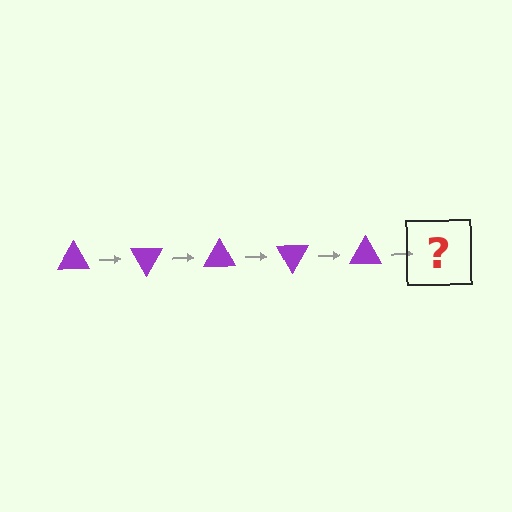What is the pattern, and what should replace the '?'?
The pattern is that the triangle rotates 60 degrees each step. The '?' should be a purple triangle rotated 300 degrees.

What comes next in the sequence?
The next element should be a purple triangle rotated 300 degrees.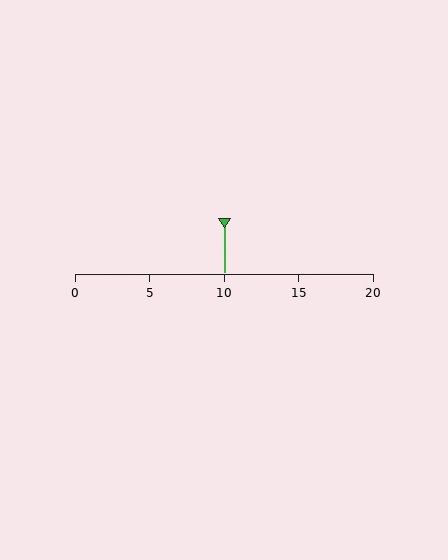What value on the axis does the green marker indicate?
The marker indicates approximately 10.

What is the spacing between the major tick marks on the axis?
The major ticks are spaced 5 apart.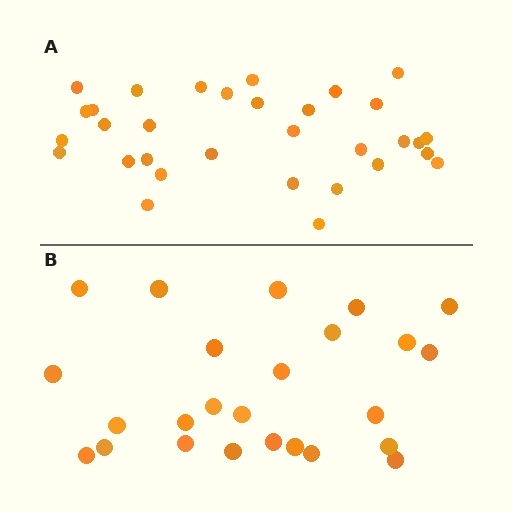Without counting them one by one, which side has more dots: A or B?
Region A (the top region) has more dots.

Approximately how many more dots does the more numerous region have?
Region A has roughly 8 or so more dots than region B.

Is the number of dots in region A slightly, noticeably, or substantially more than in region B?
Region A has noticeably more, but not dramatically so. The ratio is roughly 1.3 to 1.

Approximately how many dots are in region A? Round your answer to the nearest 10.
About 30 dots. (The exact count is 32, which rounds to 30.)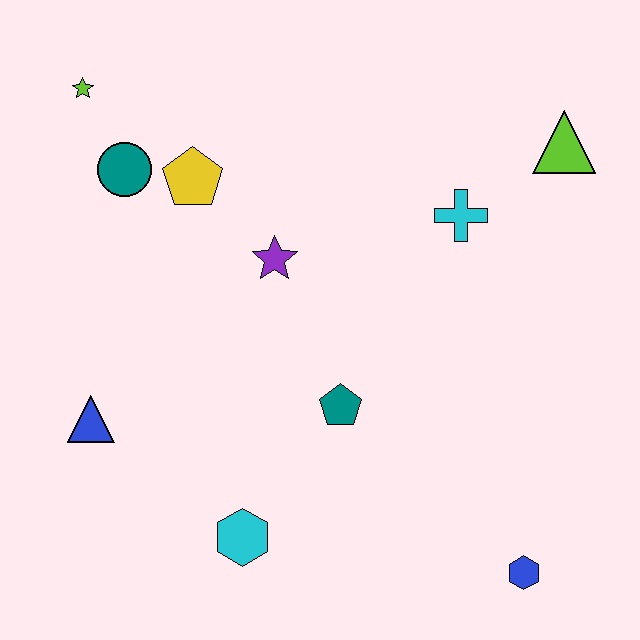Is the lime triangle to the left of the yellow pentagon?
No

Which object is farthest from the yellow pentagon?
The blue hexagon is farthest from the yellow pentagon.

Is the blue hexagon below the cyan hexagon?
Yes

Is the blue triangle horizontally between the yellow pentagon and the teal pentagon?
No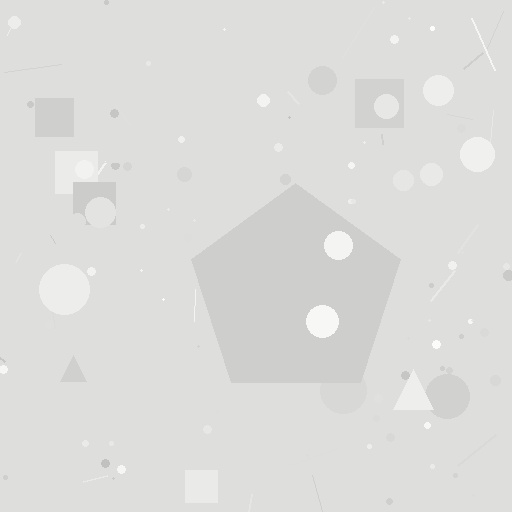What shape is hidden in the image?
A pentagon is hidden in the image.